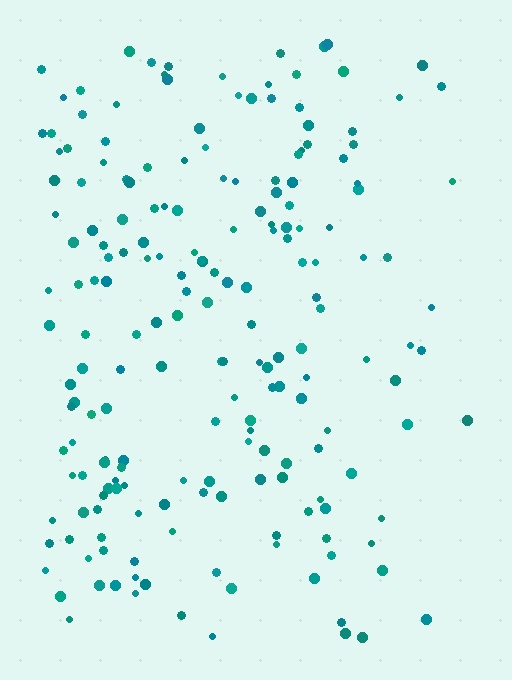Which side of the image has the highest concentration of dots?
The left.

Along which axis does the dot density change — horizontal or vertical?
Horizontal.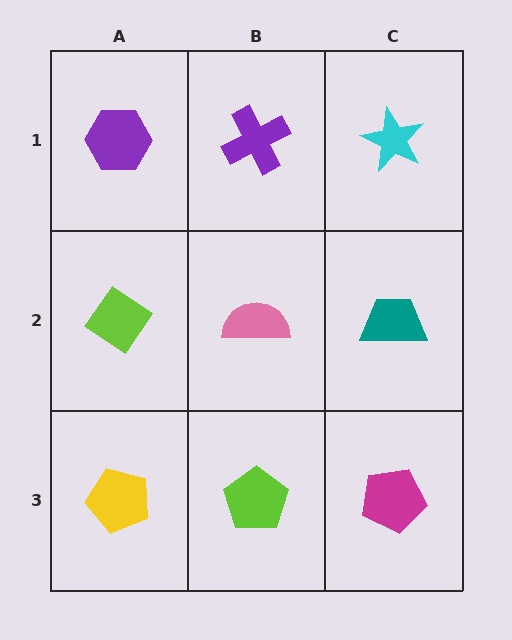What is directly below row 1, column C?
A teal trapezoid.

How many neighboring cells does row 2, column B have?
4.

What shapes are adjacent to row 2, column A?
A purple hexagon (row 1, column A), a yellow pentagon (row 3, column A), a pink semicircle (row 2, column B).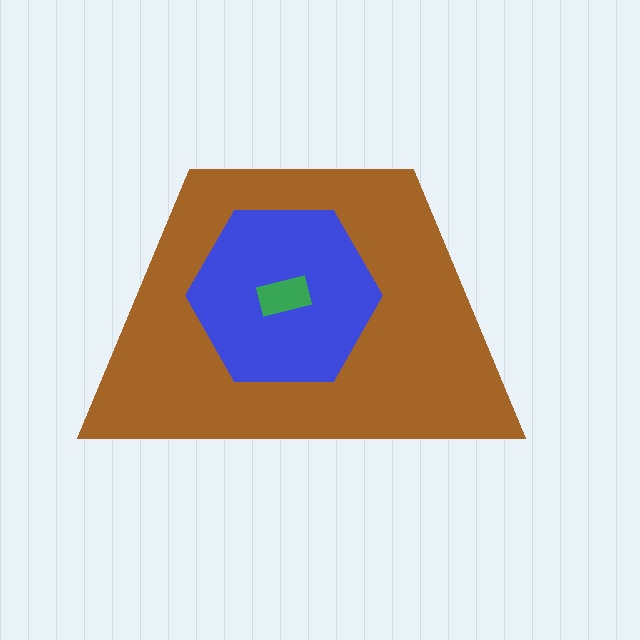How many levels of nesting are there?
3.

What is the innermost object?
The green rectangle.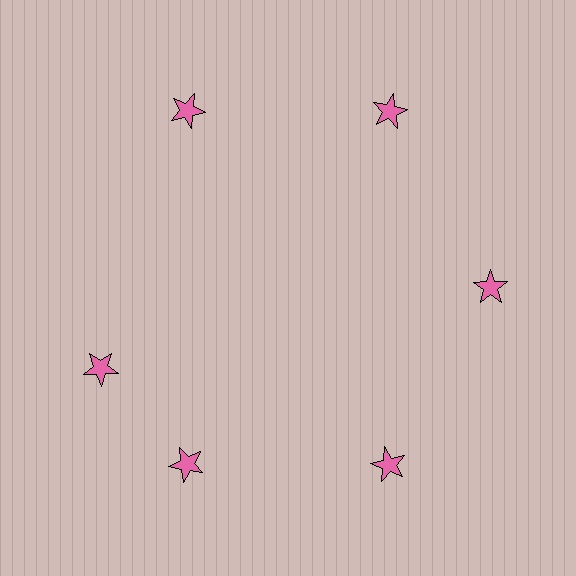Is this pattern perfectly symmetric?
No. The 6 pink stars are arranged in a ring, but one element near the 9 o'clock position is rotated out of alignment along the ring, breaking the 6-fold rotational symmetry.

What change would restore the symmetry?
The symmetry would be restored by rotating it back into even spacing with its neighbors so that all 6 stars sit at equal angles and equal distance from the center.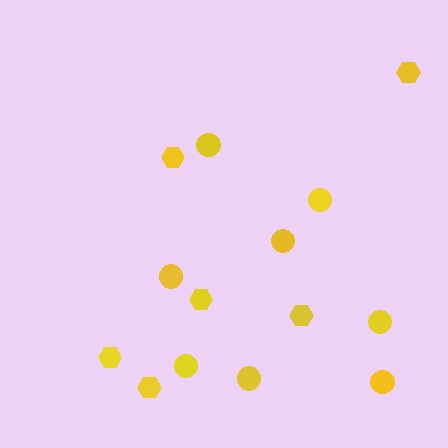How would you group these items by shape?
There are 2 groups: one group of circles (8) and one group of hexagons (6).